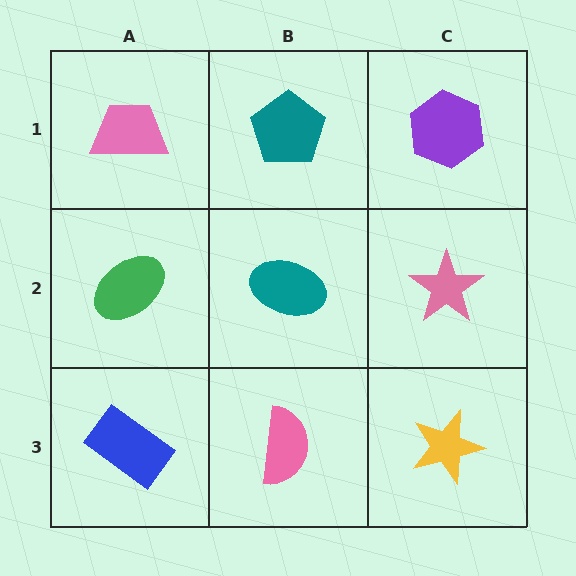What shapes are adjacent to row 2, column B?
A teal pentagon (row 1, column B), a pink semicircle (row 3, column B), a green ellipse (row 2, column A), a pink star (row 2, column C).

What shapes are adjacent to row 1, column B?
A teal ellipse (row 2, column B), a pink trapezoid (row 1, column A), a purple hexagon (row 1, column C).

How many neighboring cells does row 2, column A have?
3.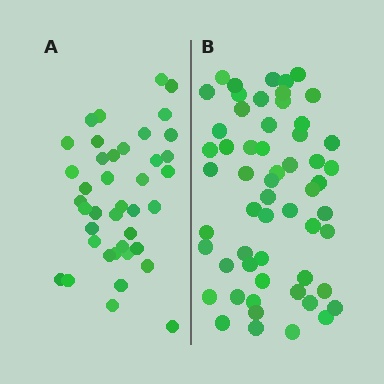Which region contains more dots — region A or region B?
Region B (the right region) has more dots.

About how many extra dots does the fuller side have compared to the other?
Region B has approximately 15 more dots than region A.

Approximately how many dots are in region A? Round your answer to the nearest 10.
About 40 dots.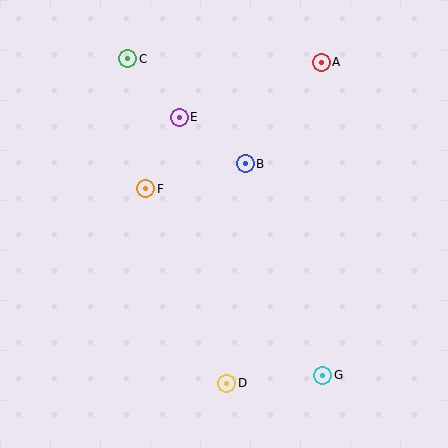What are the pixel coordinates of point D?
Point D is at (227, 383).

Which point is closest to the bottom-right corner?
Point G is closest to the bottom-right corner.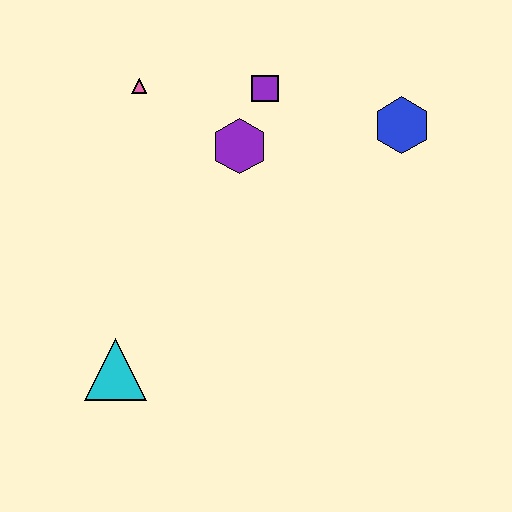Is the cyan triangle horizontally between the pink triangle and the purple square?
No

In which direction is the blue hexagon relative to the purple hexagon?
The blue hexagon is to the right of the purple hexagon.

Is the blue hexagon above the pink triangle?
No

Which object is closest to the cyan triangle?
The purple hexagon is closest to the cyan triangle.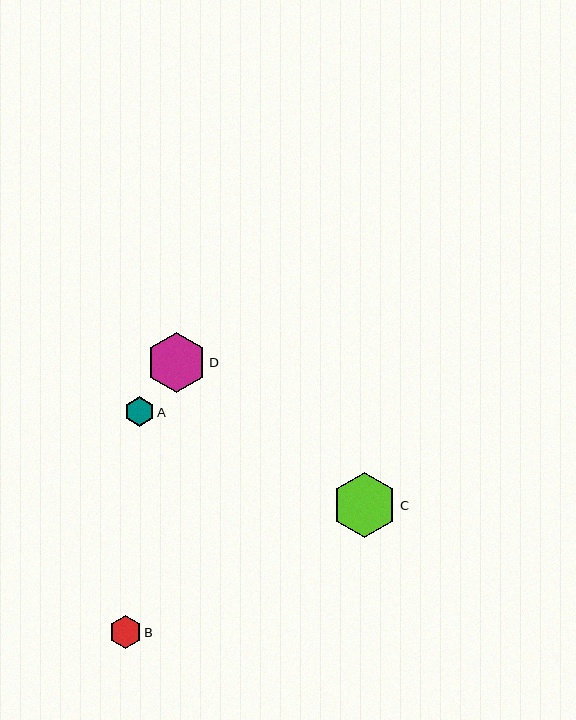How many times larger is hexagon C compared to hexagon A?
Hexagon C is approximately 2.2 times the size of hexagon A.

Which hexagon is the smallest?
Hexagon A is the smallest with a size of approximately 29 pixels.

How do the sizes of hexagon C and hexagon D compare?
Hexagon C and hexagon D are approximately the same size.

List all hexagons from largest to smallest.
From largest to smallest: C, D, B, A.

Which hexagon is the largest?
Hexagon C is the largest with a size of approximately 65 pixels.